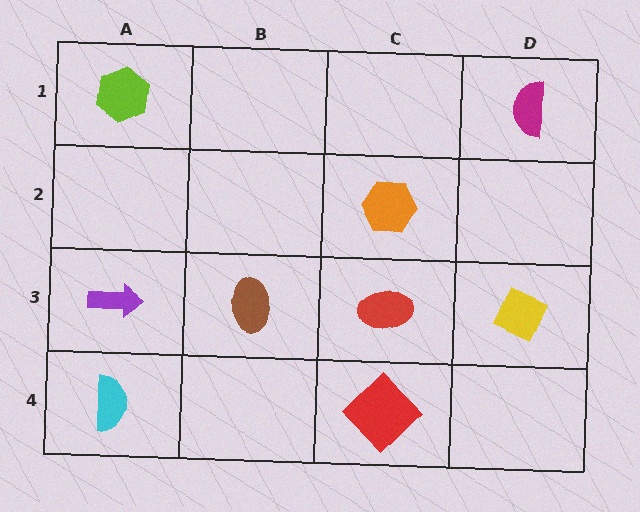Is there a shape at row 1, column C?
No, that cell is empty.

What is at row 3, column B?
A brown ellipse.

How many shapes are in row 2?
1 shape.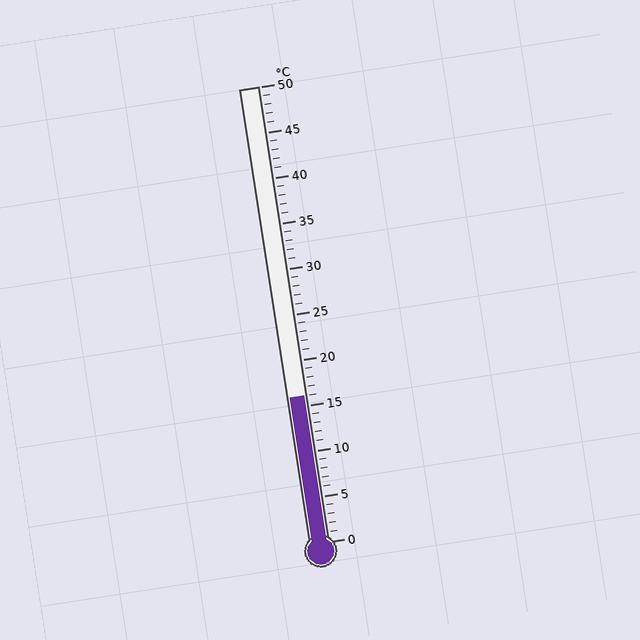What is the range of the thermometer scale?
The thermometer scale ranges from 0°C to 50°C.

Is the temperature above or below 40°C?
The temperature is below 40°C.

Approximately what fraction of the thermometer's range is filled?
The thermometer is filled to approximately 30% of its range.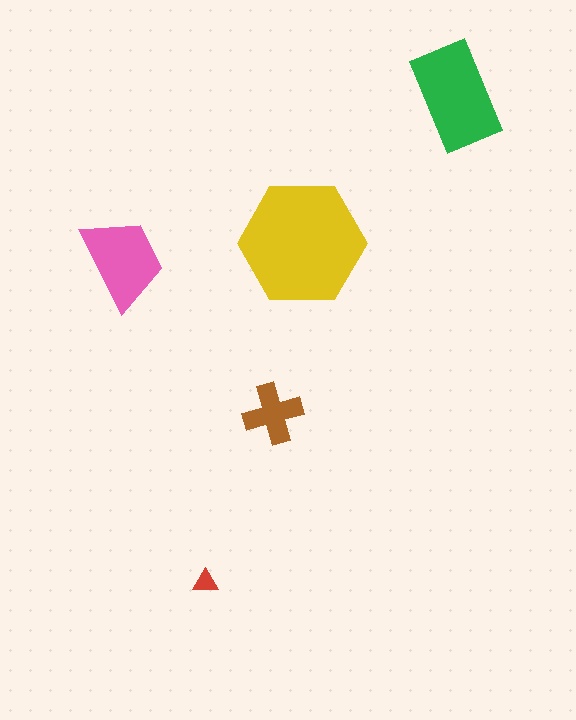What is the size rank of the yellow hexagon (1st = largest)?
1st.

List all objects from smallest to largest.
The red triangle, the brown cross, the pink trapezoid, the green rectangle, the yellow hexagon.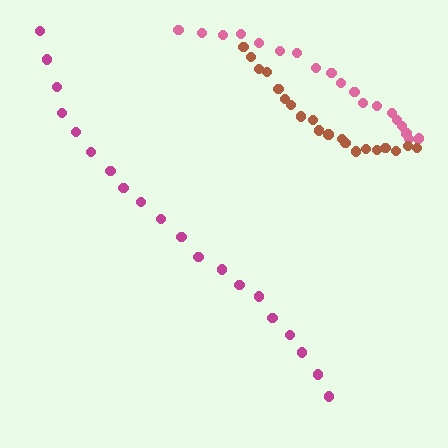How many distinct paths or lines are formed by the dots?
There are 3 distinct paths.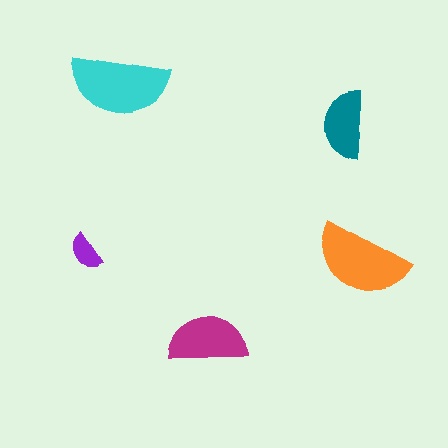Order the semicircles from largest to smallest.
the cyan one, the orange one, the magenta one, the teal one, the purple one.